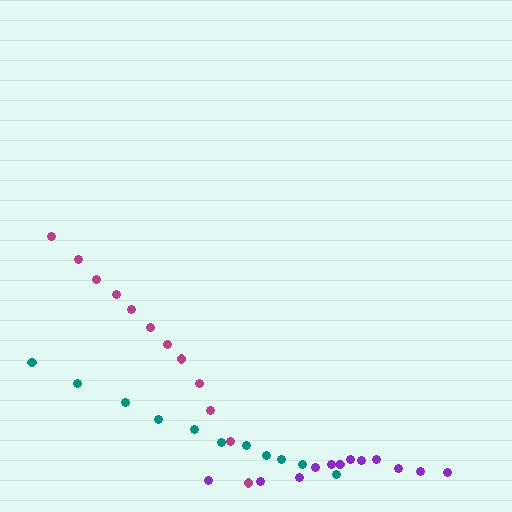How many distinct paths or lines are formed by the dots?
There are 3 distinct paths.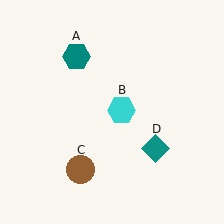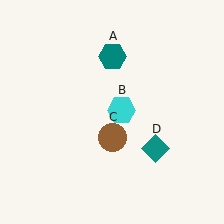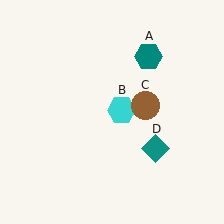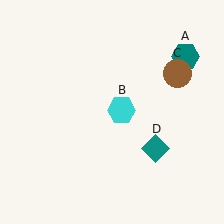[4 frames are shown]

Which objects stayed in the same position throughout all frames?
Cyan hexagon (object B) and teal diamond (object D) remained stationary.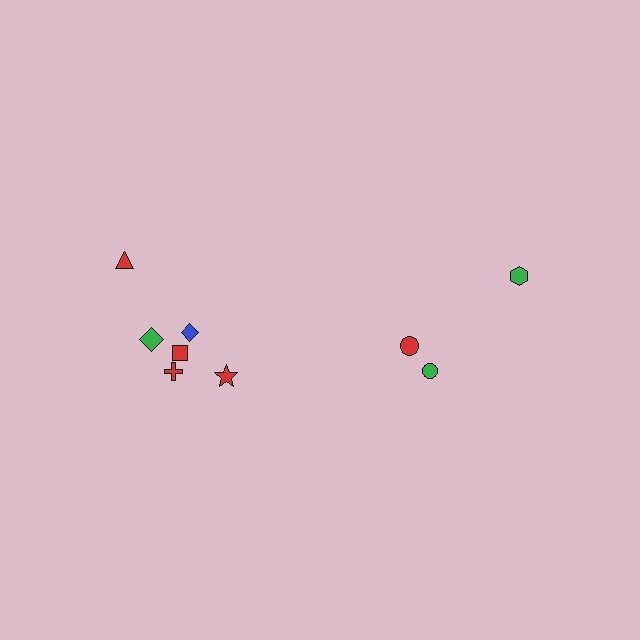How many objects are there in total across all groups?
There are 9 objects.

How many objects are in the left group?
There are 6 objects.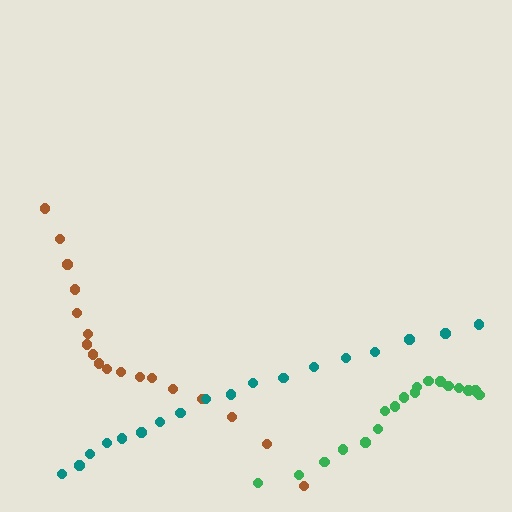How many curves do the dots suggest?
There are 3 distinct paths.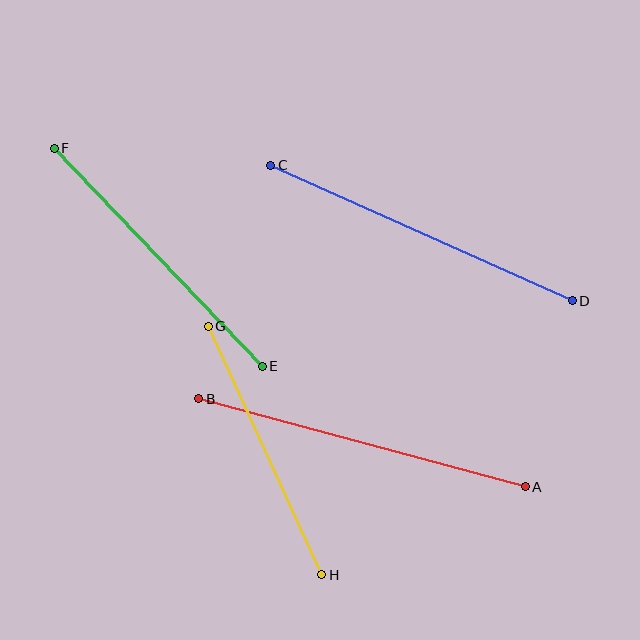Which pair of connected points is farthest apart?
Points A and B are farthest apart.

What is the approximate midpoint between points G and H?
The midpoint is at approximately (265, 450) pixels.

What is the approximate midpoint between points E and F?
The midpoint is at approximately (158, 257) pixels.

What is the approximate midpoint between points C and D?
The midpoint is at approximately (421, 233) pixels.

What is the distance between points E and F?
The distance is approximately 301 pixels.